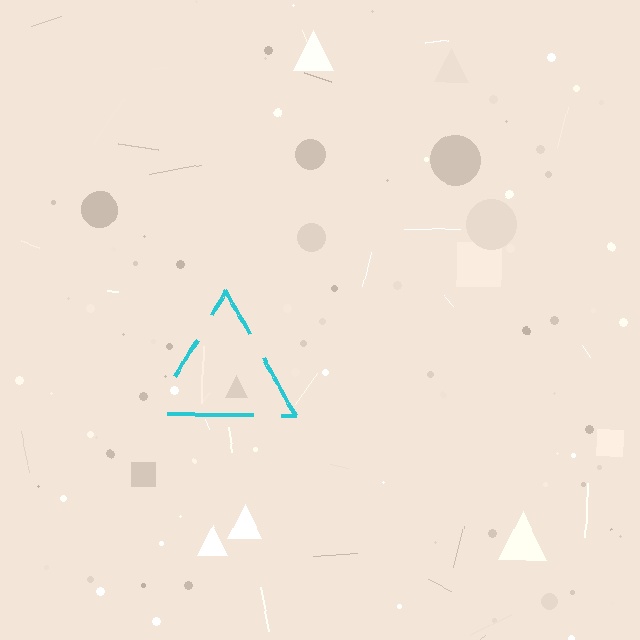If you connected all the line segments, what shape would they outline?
They would outline a triangle.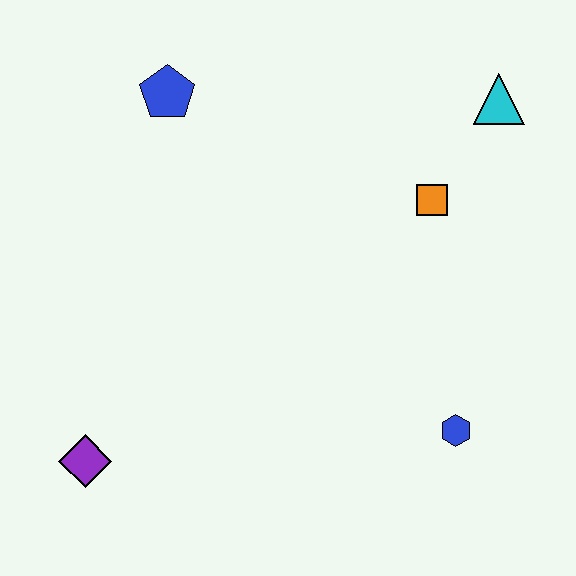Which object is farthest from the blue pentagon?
The blue hexagon is farthest from the blue pentagon.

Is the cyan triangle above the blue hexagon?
Yes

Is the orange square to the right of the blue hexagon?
No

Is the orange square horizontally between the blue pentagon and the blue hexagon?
Yes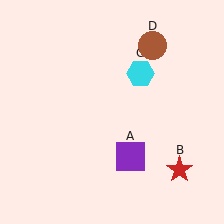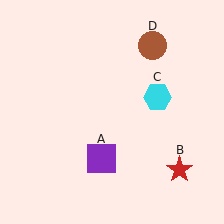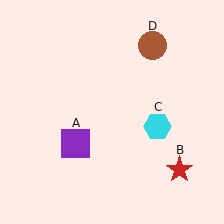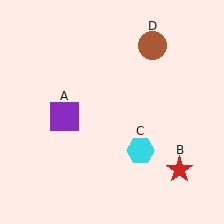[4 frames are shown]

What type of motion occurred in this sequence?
The purple square (object A), cyan hexagon (object C) rotated clockwise around the center of the scene.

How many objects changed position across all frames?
2 objects changed position: purple square (object A), cyan hexagon (object C).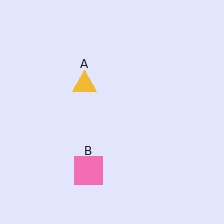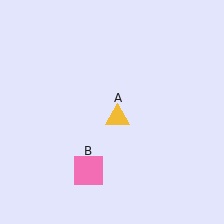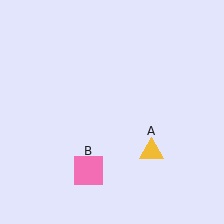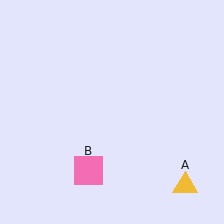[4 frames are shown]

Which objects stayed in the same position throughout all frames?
Pink square (object B) remained stationary.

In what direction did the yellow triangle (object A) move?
The yellow triangle (object A) moved down and to the right.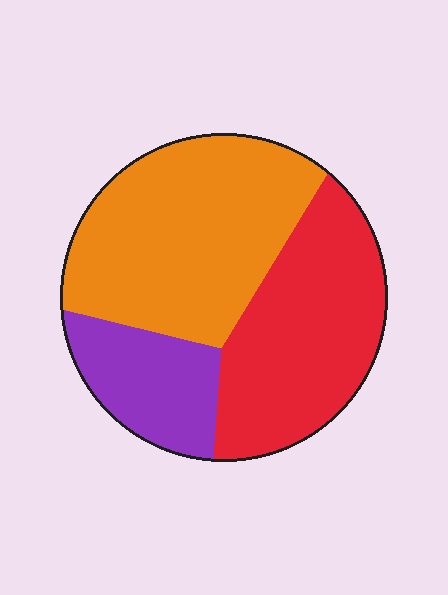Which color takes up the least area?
Purple, at roughly 20%.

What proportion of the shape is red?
Red takes up between a third and a half of the shape.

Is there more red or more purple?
Red.